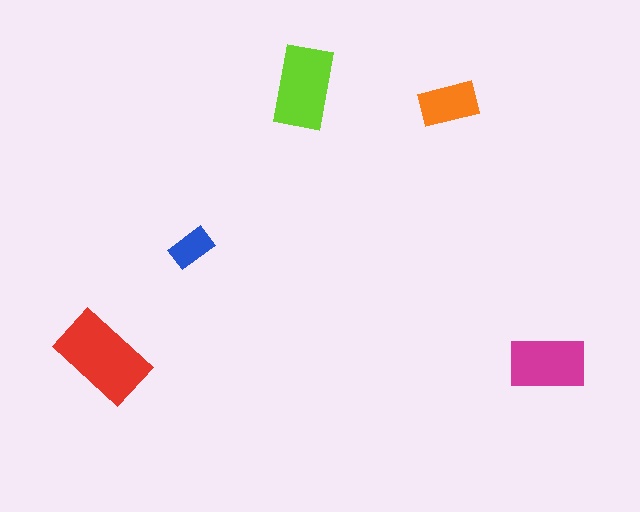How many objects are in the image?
There are 5 objects in the image.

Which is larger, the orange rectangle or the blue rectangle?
The orange one.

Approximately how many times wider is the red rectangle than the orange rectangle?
About 1.5 times wider.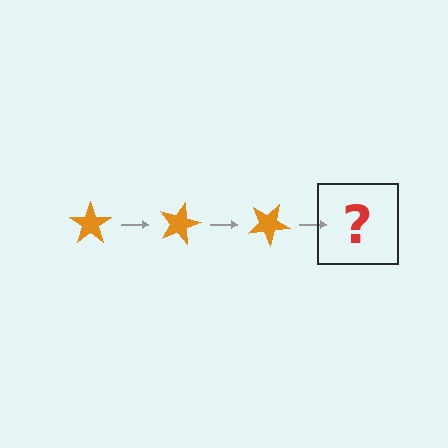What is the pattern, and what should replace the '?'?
The pattern is that the star rotates 15 degrees each step. The '?' should be an orange star rotated 45 degrees.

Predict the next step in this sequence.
The next step is an orange star rotated 45 degrees.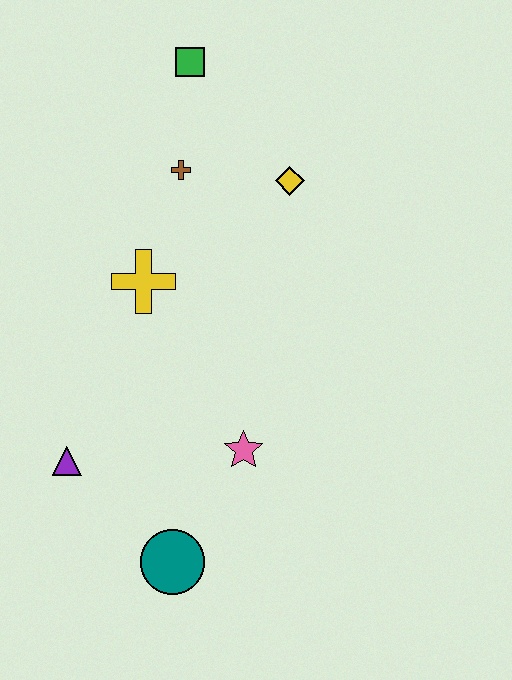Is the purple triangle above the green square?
No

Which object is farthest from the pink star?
The green square is farthest from the pink star.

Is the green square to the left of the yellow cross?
No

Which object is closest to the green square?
The brown cross is closest to the green square.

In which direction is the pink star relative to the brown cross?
The pink star is below the brown cross.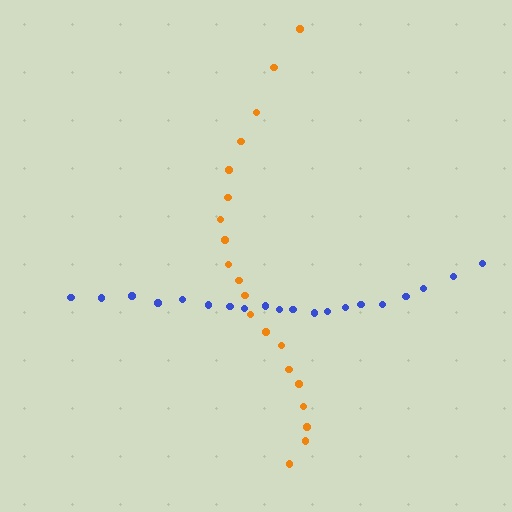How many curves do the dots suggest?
There are 2 distinct paths.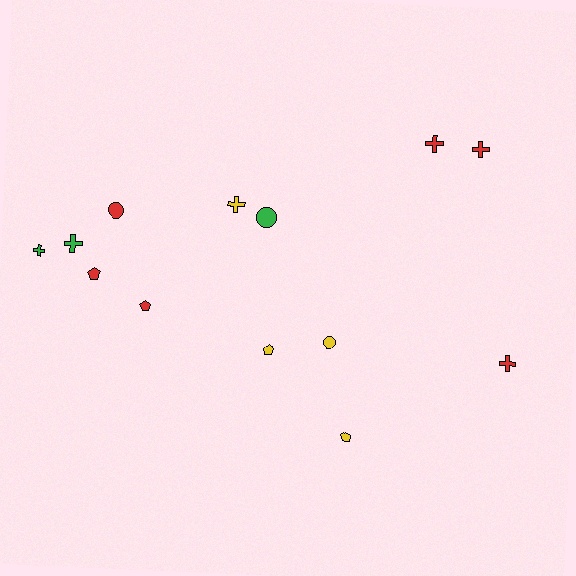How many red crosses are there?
There are 3 red crosses.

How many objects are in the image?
There are 13 objects.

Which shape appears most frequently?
Cross, with 6 objects.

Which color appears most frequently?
Red, with 6 objects.